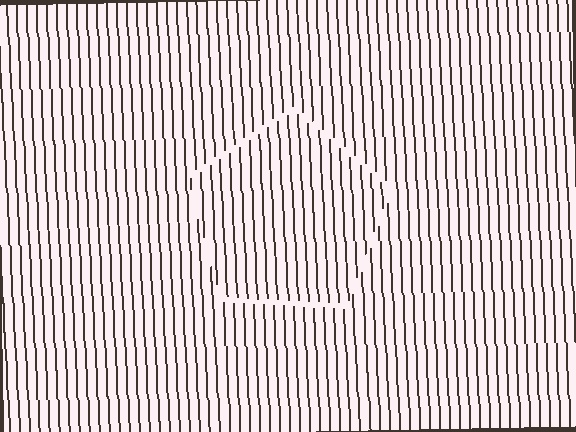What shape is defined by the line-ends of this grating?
An illusory pentagon. The interior of the shape contains the same grating, shifted by half a period — the contour is defined by the phase discontinuity where line-ends from the inner and outer gratings abut.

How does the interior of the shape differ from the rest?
The interior of the shape contains the same grating, shifted by half a period — the contour is defined by the phase discontinuity where line-ends from the inner and outer gratings abut.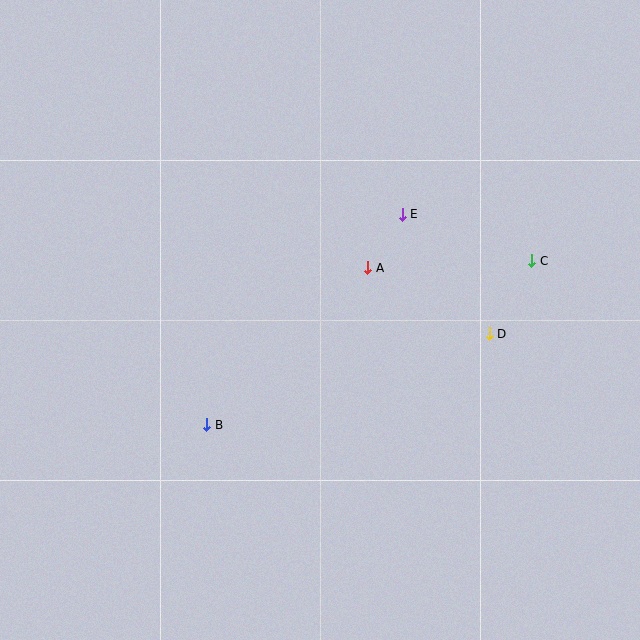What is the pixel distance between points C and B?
The distance between C and B is 364 pixels.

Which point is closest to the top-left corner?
Point A is closest to the top-left corner.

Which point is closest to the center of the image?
Point A at (368, 268) is closest to the center.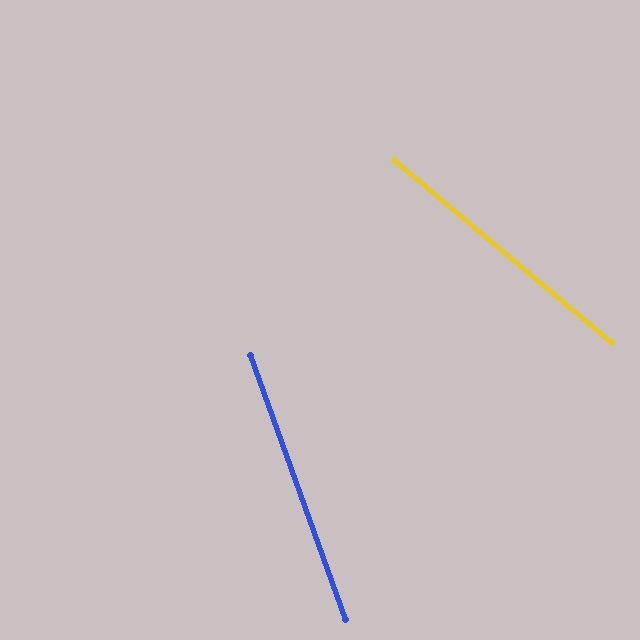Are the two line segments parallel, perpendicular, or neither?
Neither parallel nor perpendicular — they differ by about 30°.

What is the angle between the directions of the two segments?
Approximately 30 degrees.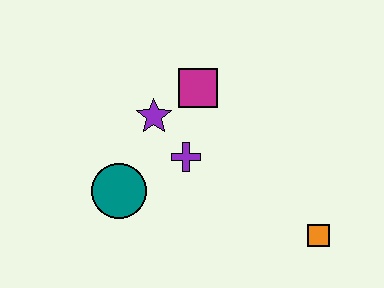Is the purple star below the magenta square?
Yes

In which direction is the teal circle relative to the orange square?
The teal circle is to the left of the orange square.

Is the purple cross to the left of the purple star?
No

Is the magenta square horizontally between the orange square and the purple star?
Yes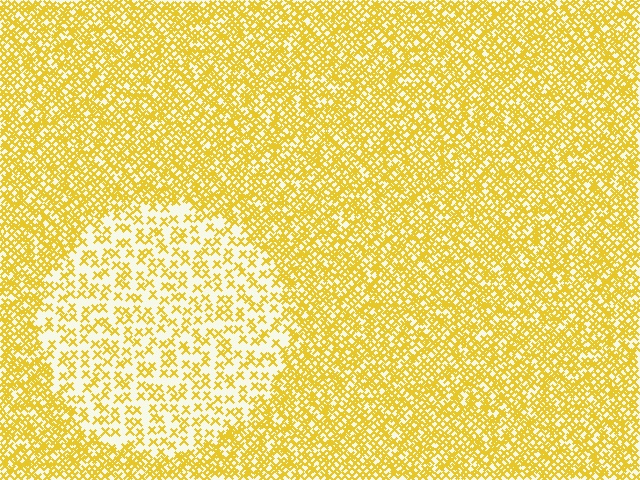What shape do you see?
I see a circle.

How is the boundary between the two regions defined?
The boundary is defined by a change in element density (approximately 2.4x ratio). All elements are the same color, size, and shape.